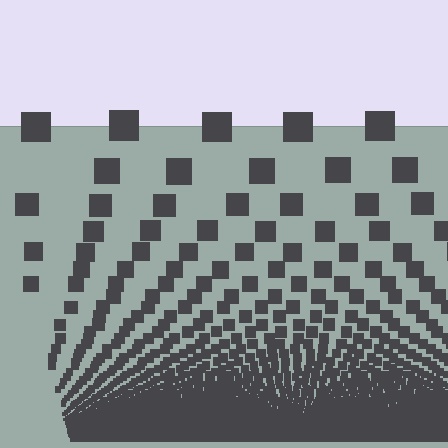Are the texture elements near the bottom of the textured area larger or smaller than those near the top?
Smaller. The gradient is inverted — elements near the bottom are smaller and denser.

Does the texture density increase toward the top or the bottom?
Density increases toward the bottom.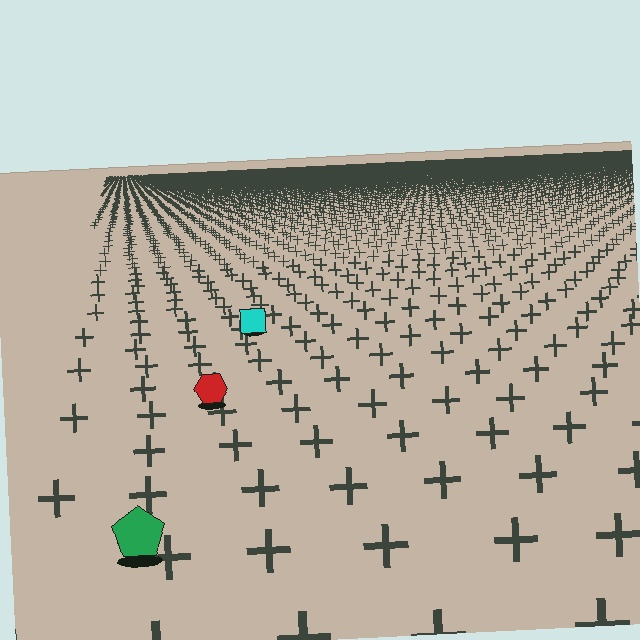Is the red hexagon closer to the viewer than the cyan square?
Yes. The red hexagon is closer — you can tell from the texture gradient: the ground texture is coarser near it.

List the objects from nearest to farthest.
From nearest to farthest: the green pentagon, the red hexagon, the cyan square.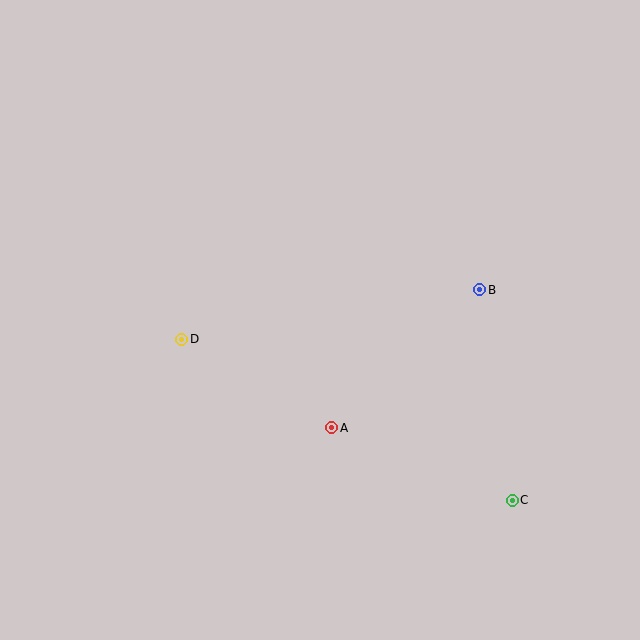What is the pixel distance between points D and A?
The distance between D and A is 174 pixels.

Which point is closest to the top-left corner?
Point D is closest to the top-left corner.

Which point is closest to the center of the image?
Point A at (332, 428) is closest to the center.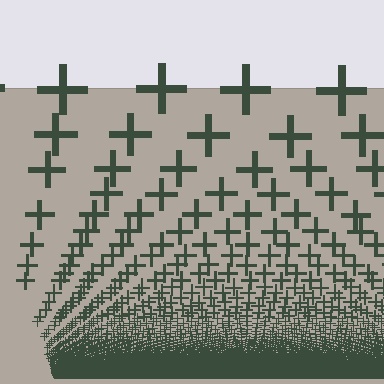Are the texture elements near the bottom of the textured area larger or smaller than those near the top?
Smaller. The gradient is inverted — elements near the bottom are smaller and denser.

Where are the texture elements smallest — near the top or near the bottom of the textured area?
Near the bottom.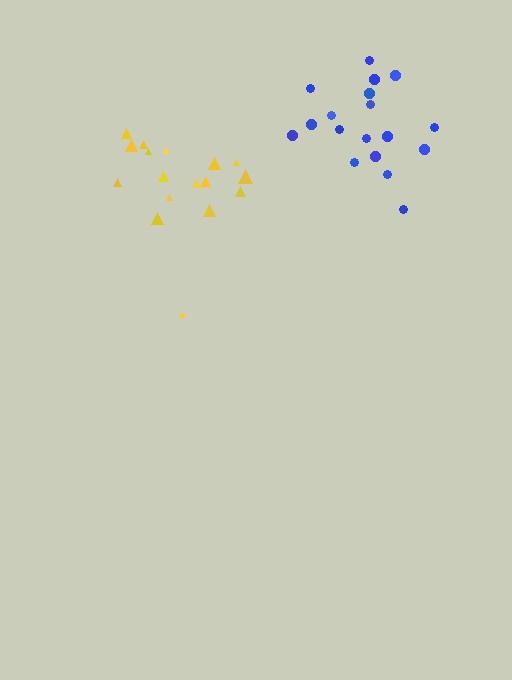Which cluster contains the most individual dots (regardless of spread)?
Blue (18).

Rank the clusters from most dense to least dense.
blue, yellow.